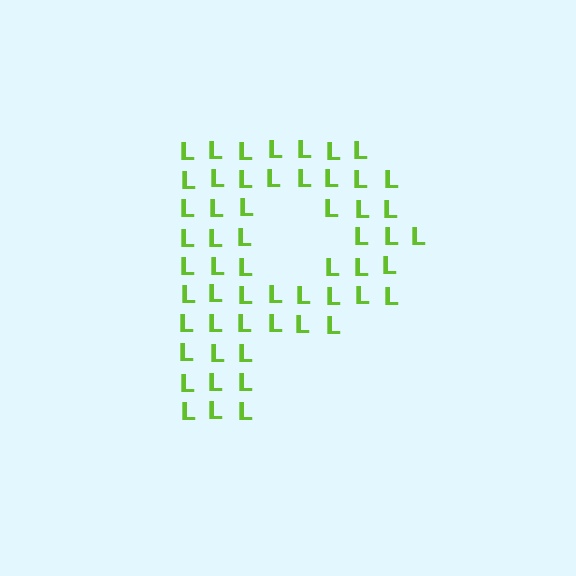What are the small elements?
The small elements are letter L's.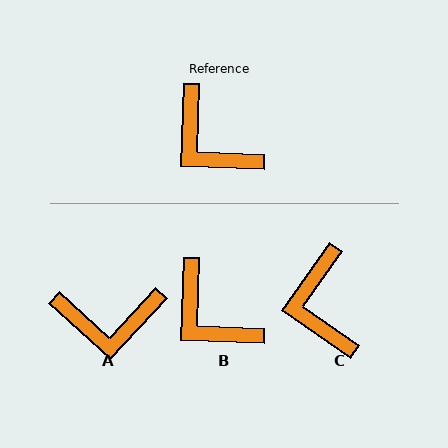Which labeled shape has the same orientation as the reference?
B.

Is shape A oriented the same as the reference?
No, it is off by about 50 degrees.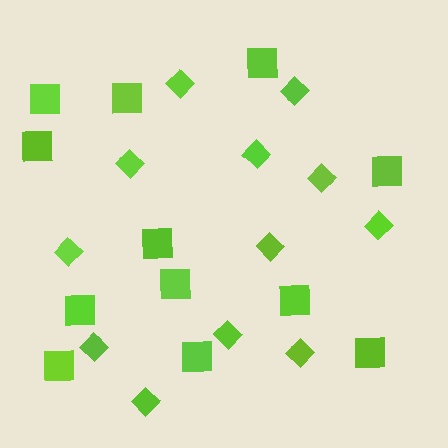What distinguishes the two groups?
There are 2 groups: one group of diamonds (12) and one group of squares (12).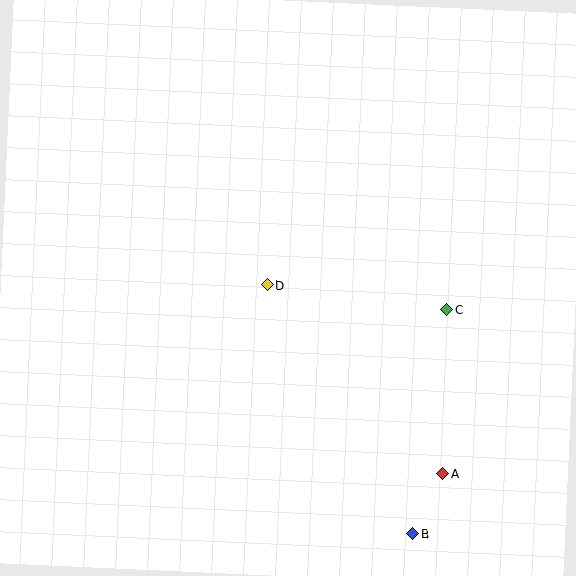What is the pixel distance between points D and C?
The distance between D and C is 181 pixels.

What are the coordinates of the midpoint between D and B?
The midpoint between D and B is at (340, 409).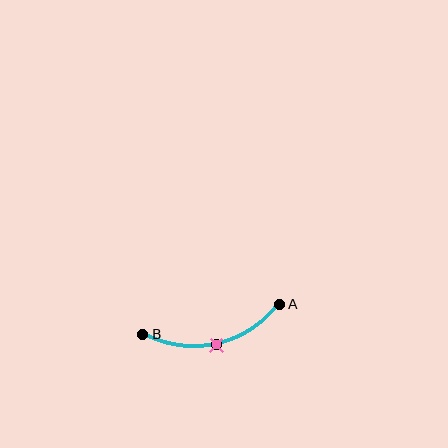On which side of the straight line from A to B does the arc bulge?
The arc bulges below the straight line connecting A and B.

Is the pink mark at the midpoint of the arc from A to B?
Yes. The pink mark lies on the arc at equal arc-length from both A and B — it is the arc midpoint.